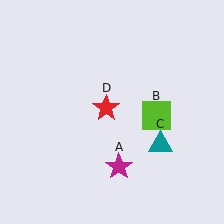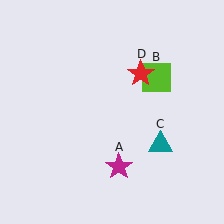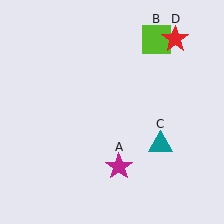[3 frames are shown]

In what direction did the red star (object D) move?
The red star (object D) moved up and to the right.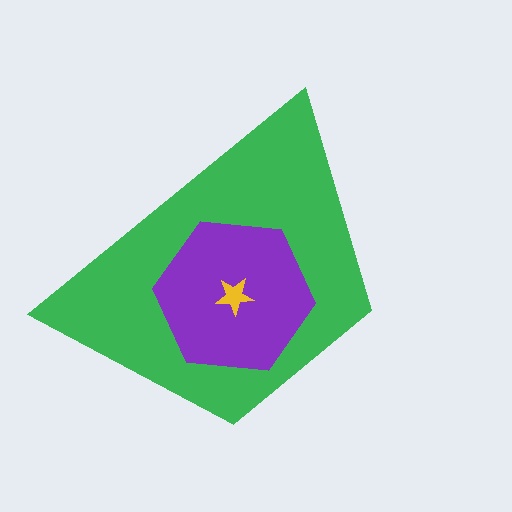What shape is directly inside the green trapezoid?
The purple hexagon.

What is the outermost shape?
The green trapezoid.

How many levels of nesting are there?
3.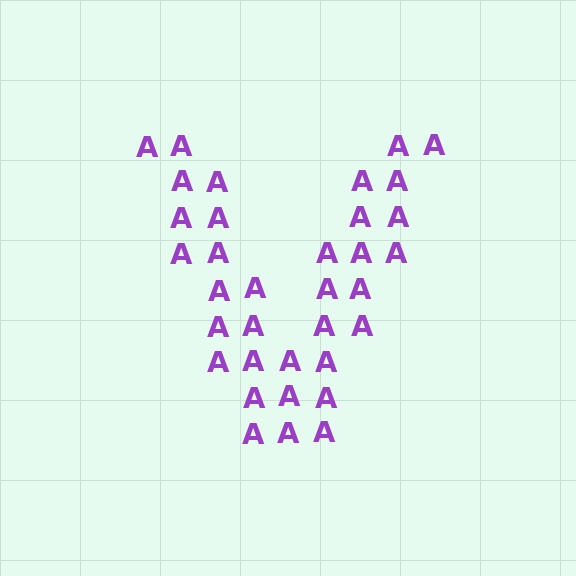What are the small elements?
The small elements are letter A's.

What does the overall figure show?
The overall figure shows the letter V.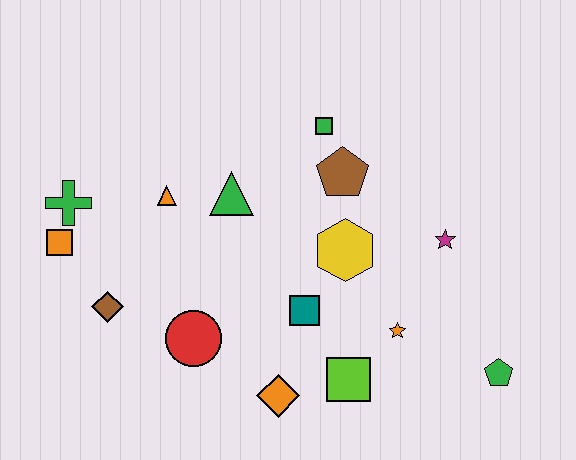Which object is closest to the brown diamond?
The orange square is closest to the brown diamond.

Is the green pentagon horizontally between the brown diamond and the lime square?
No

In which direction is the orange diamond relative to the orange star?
The orange diamond is to the left of the orange star.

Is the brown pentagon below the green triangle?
No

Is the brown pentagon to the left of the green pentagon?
Yes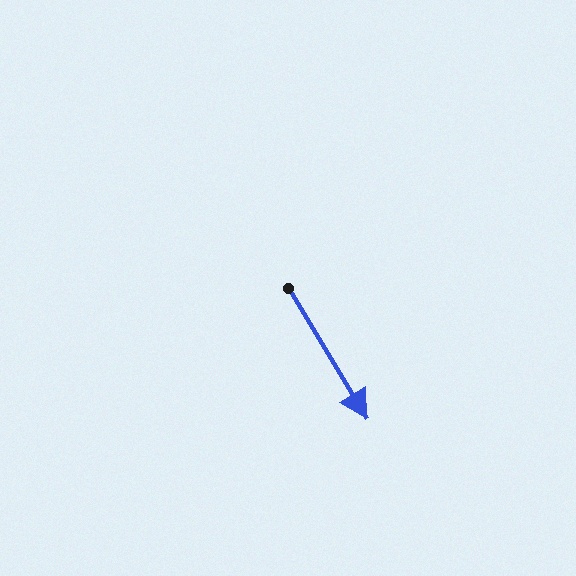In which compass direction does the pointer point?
Southeast.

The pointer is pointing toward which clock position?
Roughly 5 o'clock.